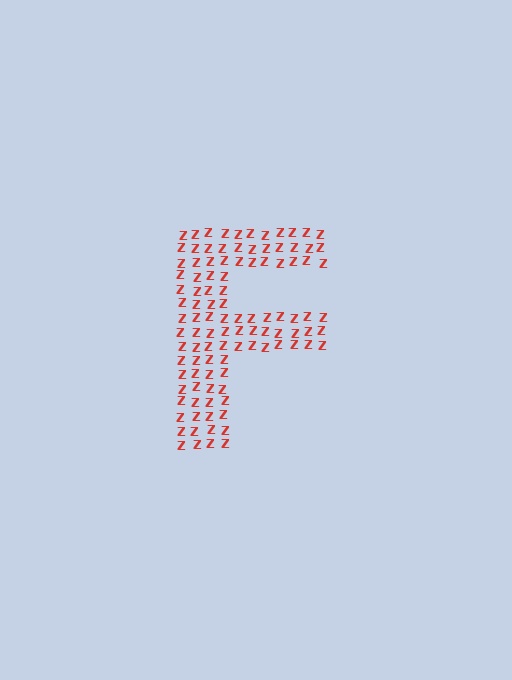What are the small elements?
The small elements are letter Z's.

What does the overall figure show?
The overall figure shows the letter F.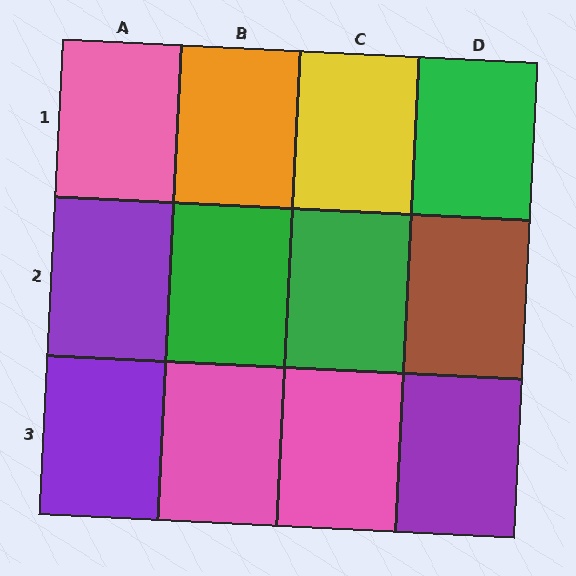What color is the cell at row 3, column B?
Pink.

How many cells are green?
3 cells are green.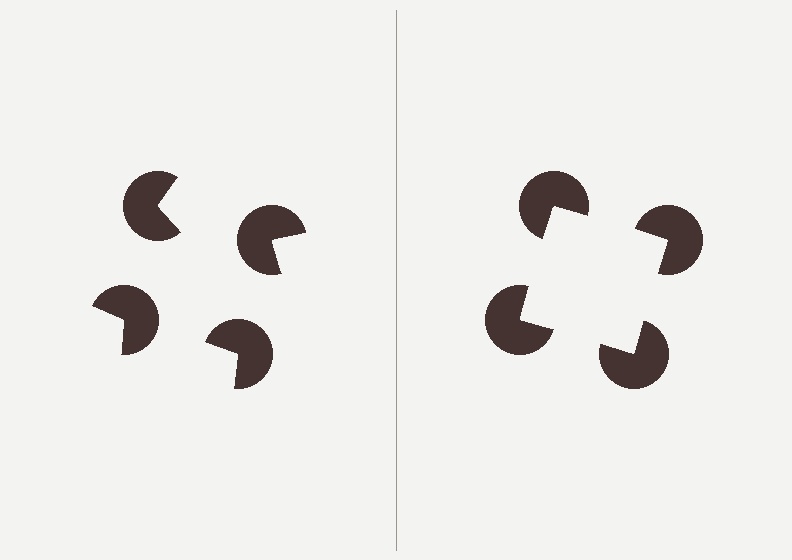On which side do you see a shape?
An illusory square appears on the right side. On the left side the wedge cuts are rotated, so no coherent shape forms.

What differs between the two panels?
The pac-man discs are positioned identically on both sides; only the wedge orientations differ. On the right they align to a square; on the left they are misaligned.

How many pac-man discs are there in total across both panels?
8 — 4 on each side.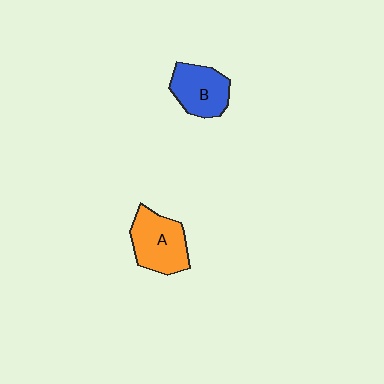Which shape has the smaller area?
Shape B (blue).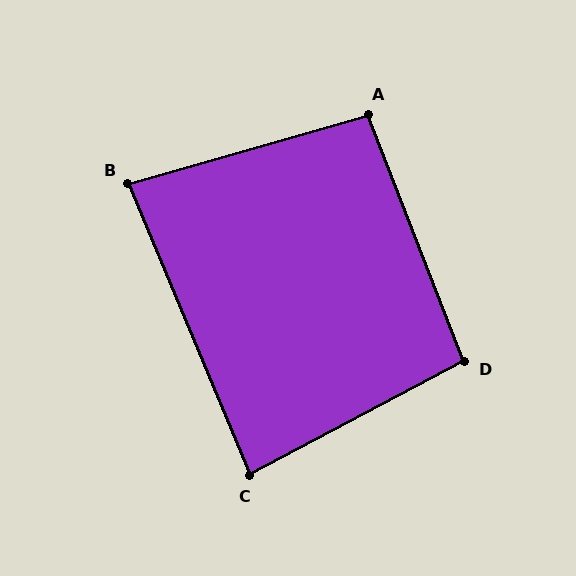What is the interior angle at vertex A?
Approximately 95 degrees (obtuse).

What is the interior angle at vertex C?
Approximately 85 degrees (acute).